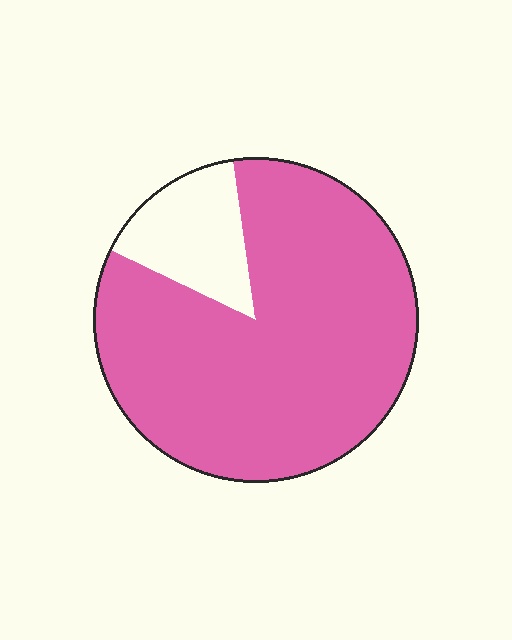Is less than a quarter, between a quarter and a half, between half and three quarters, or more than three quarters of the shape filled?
More than three quarters.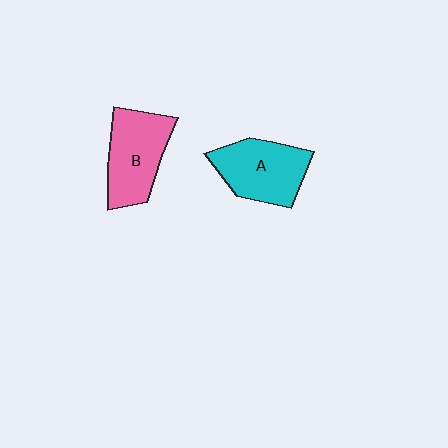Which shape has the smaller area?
Shape A (cyan).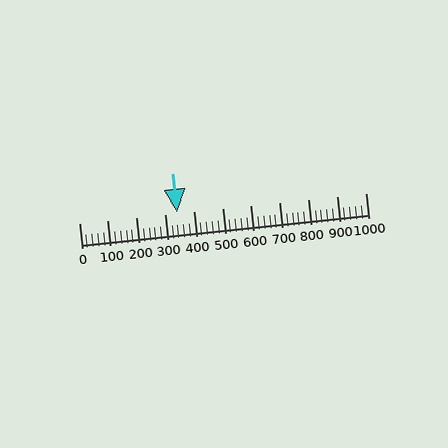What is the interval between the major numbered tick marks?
The major tick marks are spaced 100 units apart.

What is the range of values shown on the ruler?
The ruler shows values from 0 to 1000.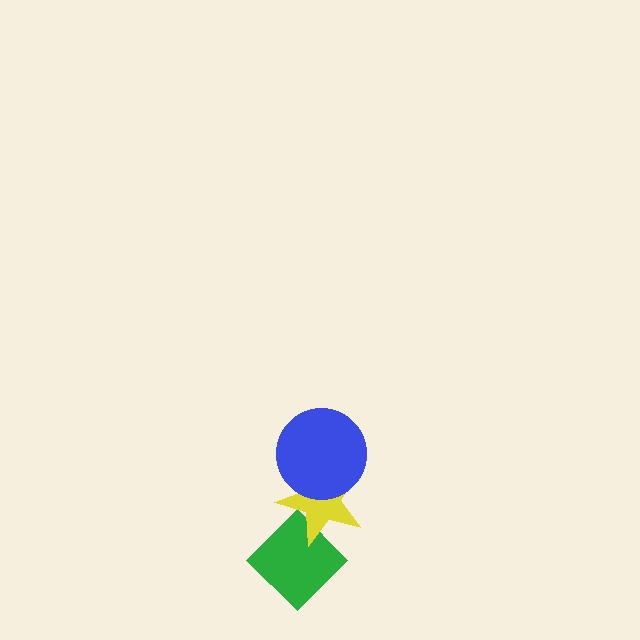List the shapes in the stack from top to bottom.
From top to bottom: the blue circle, the yellow star, the green diamond.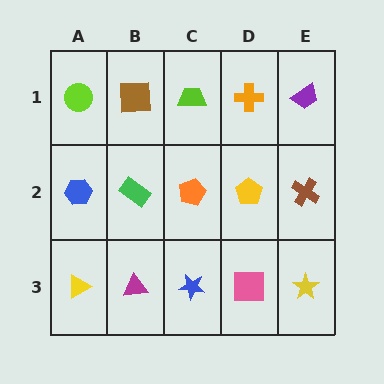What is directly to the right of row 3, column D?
A yellow star.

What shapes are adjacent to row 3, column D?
A yellow pentagon (row 2, column D), a blue star (row 3, column C), a yellow star (row 3, column E).